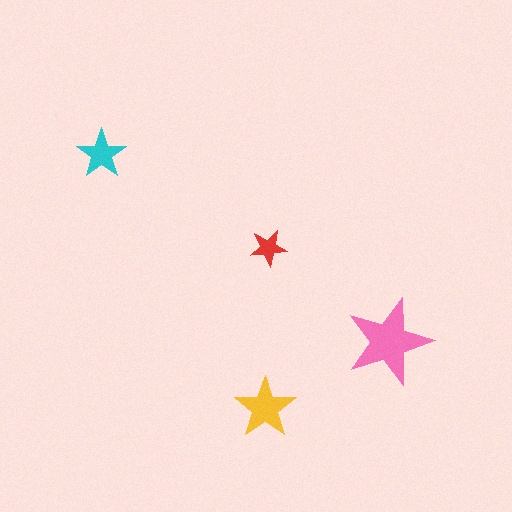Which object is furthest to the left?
The cyan star is leftmost.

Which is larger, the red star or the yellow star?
The yellow one.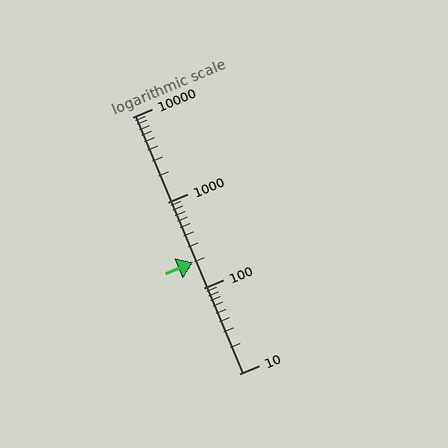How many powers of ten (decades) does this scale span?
The scale spans 3 decades, from 10 to 10000.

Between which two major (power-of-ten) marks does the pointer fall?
The pointer is between 100 and 1000.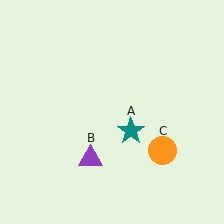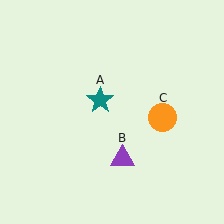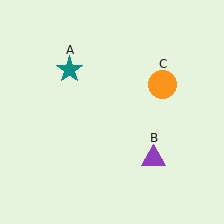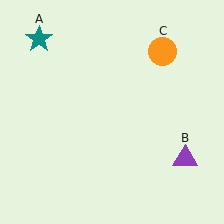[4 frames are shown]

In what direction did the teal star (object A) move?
The teal star (object A) moved up and to the left.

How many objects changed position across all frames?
3 objects changed position: teal star (object A), purple triangle (object B), orange circle (object C).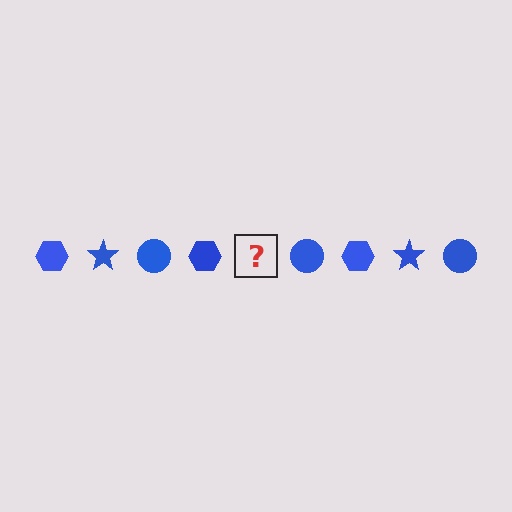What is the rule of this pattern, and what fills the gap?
The rule is that the pattern cycles through hexagon, star, circle shapes in blue. The gap should be filled with a blue star.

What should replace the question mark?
The question mark should be replaced with a blue star.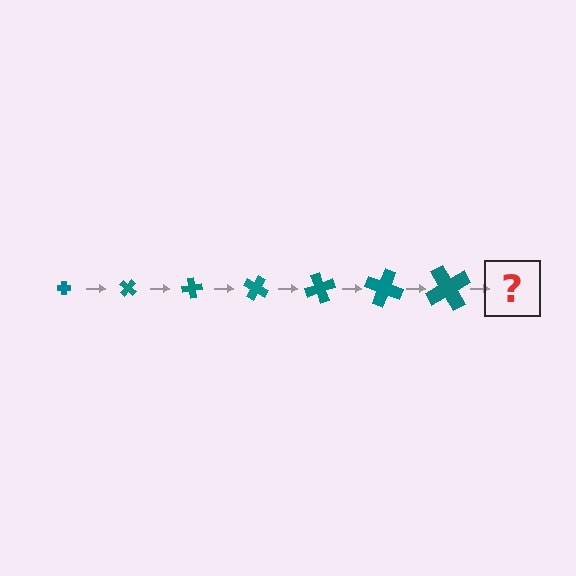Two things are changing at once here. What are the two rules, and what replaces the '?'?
The two rules are that the cross grows larger each step and it rotates 40 degrees each step. The '?' should be a cross, larger than the previous one and rotated 280 degrees from the start.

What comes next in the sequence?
The next element should be a cross, larger than the previous one and rotated 280 degrees from the start.